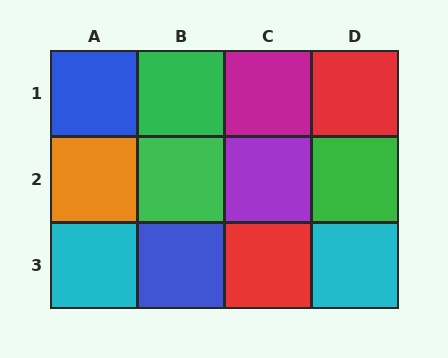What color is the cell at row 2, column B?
Green.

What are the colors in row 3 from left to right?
Cyan, blue, red, cyan.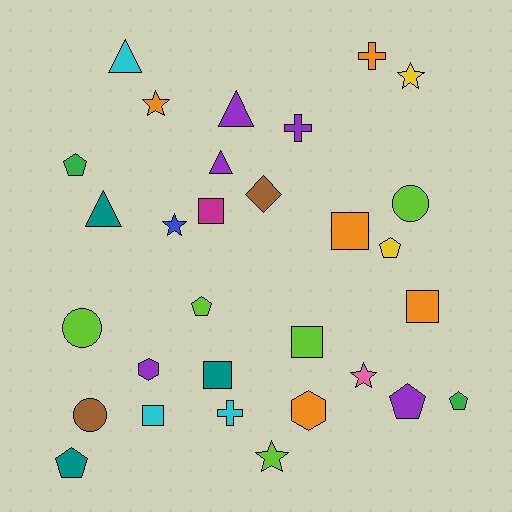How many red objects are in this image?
There are no red objects.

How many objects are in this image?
There are 30 objects.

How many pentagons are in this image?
There are 6 pentagons.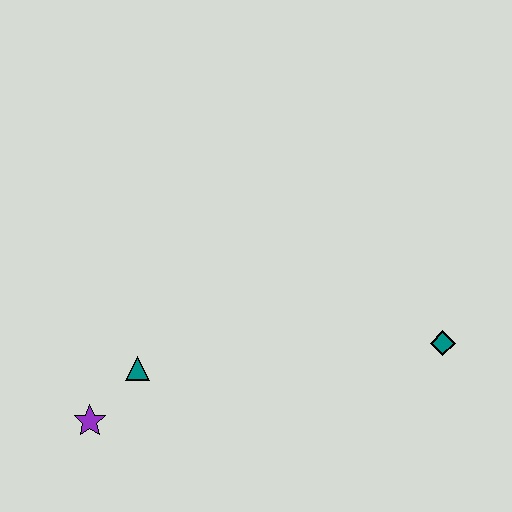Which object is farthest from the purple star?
The teal diamond is farthest from the purple star.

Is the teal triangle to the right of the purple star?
Yes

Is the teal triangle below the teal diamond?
Yes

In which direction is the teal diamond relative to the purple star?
The teal diamond is to the right of the purple star.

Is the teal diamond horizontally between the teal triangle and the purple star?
No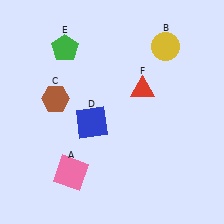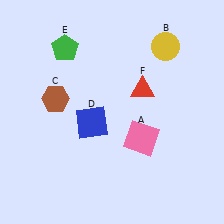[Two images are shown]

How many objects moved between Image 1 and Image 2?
1 object moved between the two images.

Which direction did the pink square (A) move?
The pink square (A) moved right.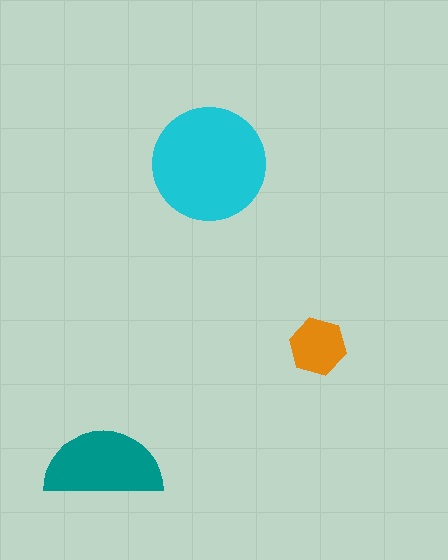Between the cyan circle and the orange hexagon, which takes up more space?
The cyan circle.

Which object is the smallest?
The orange hexagon.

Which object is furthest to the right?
The orange hexagon is rightmost.